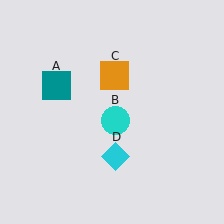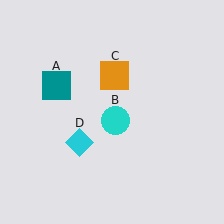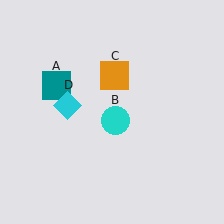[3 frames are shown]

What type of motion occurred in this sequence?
The cyan diamond (object D) rotated clockwise around the center of the scene.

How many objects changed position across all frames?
1 object changed position: cyan diamond (object D).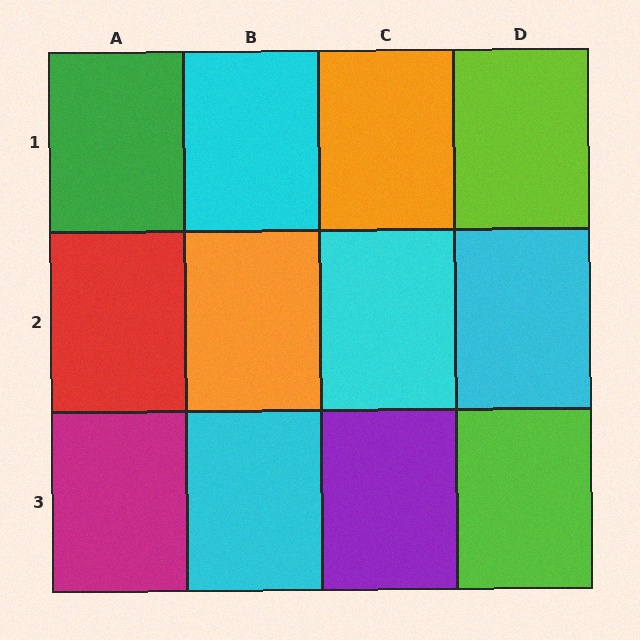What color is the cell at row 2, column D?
Cyan.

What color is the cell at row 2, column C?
Cyan.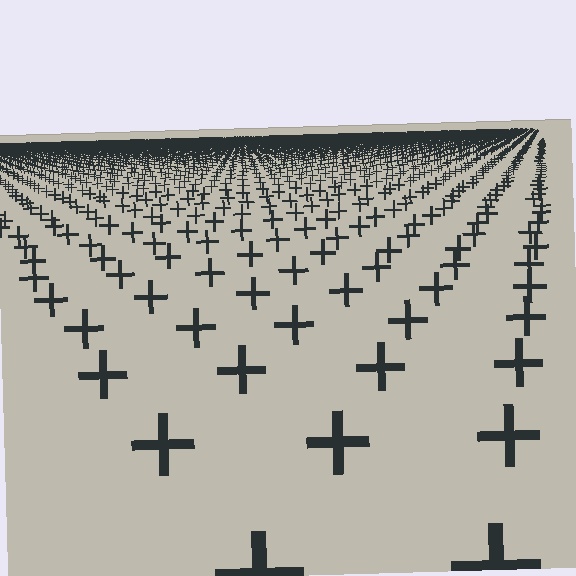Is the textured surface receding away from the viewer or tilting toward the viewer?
The surface is receding away from the viewer. Texture elements get smaller and denser toward the top.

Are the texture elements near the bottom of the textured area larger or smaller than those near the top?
Larger. Near the bottom, elements are closer to the viewer and appear at a bigger on-screen size.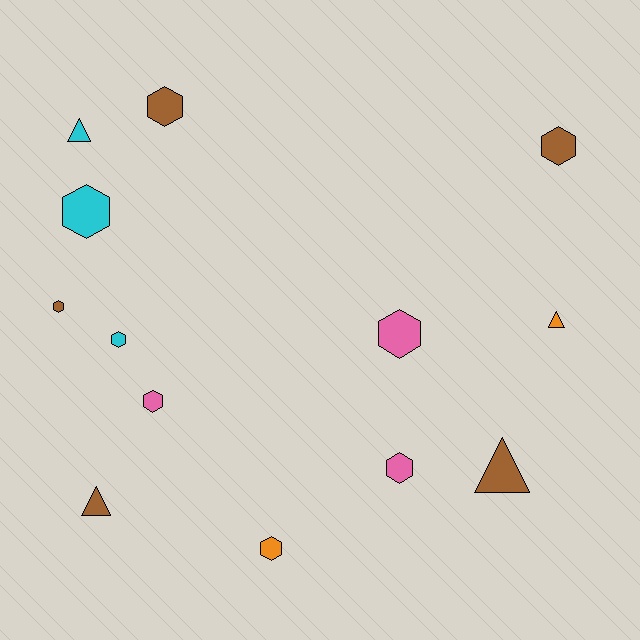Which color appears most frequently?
Brown, with 5 objects.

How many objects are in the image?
There are 13 objects.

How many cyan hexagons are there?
There are 2 cyan hexagons.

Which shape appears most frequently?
Hexagon, with 9 objects.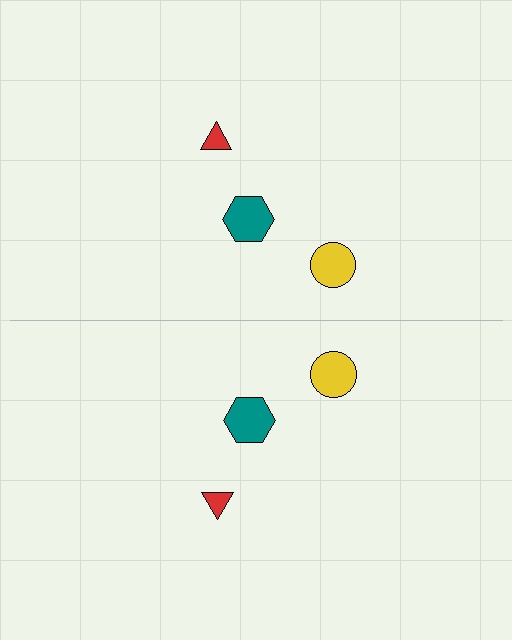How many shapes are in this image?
There are 6 shapes in this image.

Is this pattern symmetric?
Yes, this pattern has bilateral (reflection) symmetry.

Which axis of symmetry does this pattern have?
The pattern has a horizontal axis of symmetry running through the center of the image.